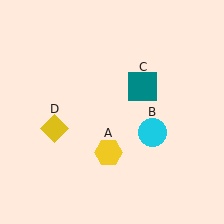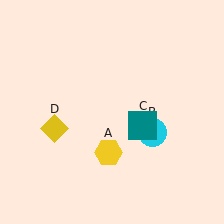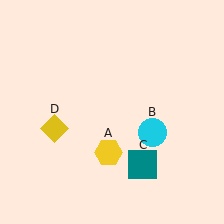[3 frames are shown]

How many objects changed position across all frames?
1 object changed position: teal square (object C).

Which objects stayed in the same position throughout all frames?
Yellow hexagon (object A) and cyan circle (object B) and yellow diamond (object D) remained stationary.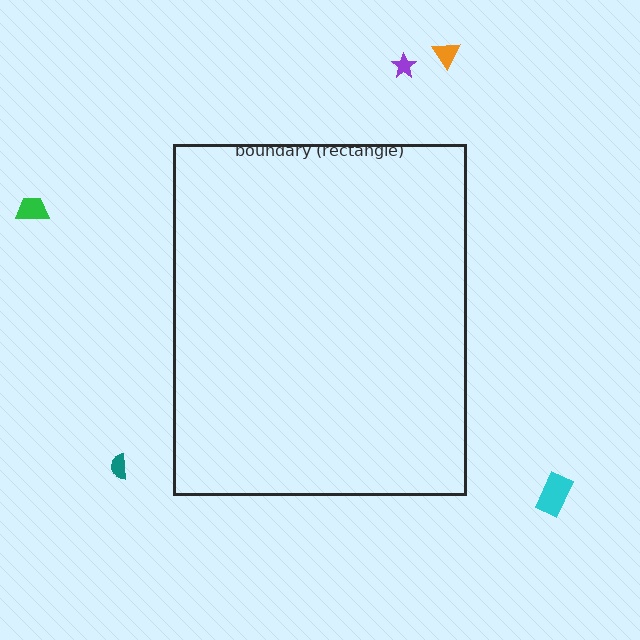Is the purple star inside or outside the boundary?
Outside.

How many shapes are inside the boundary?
0 inside, 5 outside.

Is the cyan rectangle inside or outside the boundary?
Outside.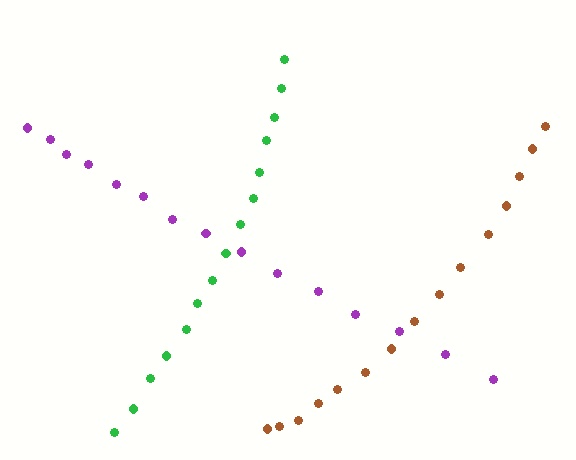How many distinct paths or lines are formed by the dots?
There are 3 distinct paths.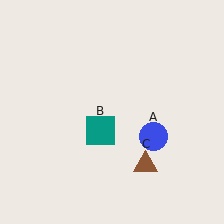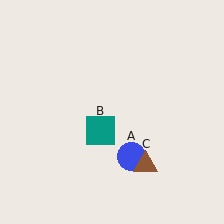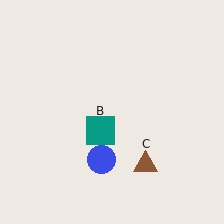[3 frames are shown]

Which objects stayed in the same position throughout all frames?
Teal square (object B) and brown triangle (object C) remained stationary.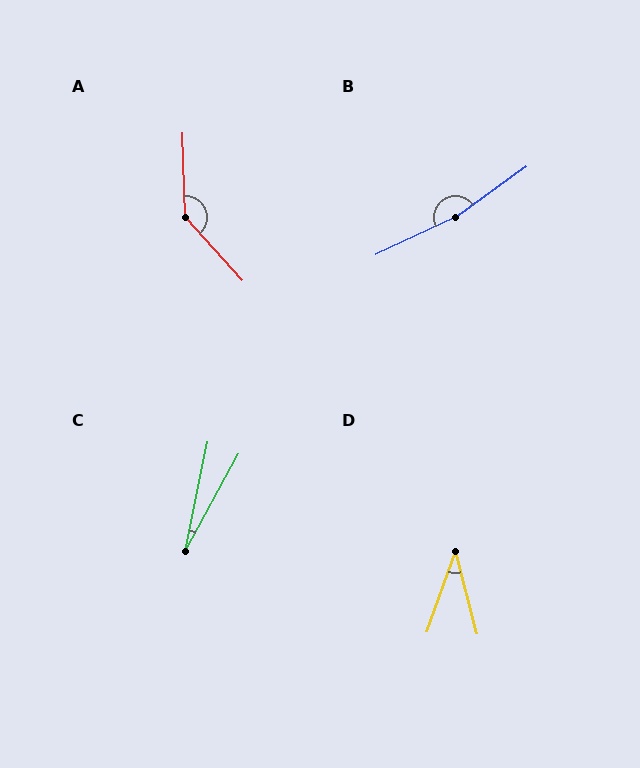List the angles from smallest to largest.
C (17°), D (34°), A (139°), B (169°).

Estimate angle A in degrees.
Approximately 139 degrees.